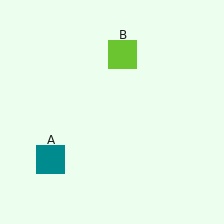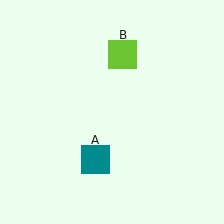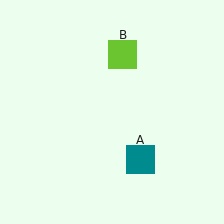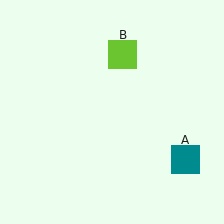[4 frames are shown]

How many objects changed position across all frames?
1 object changed position: teal square (object A).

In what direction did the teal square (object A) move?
The teal square (object A) moved right.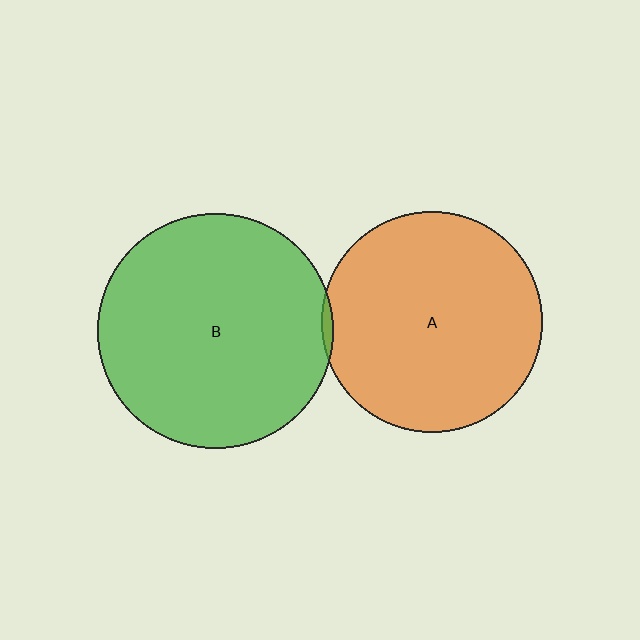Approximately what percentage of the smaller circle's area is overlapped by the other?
Approximately 5%.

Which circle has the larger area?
Circle B (green).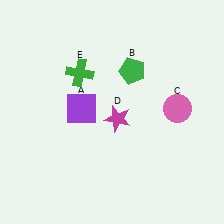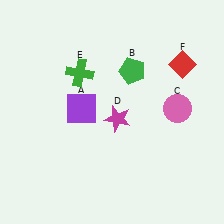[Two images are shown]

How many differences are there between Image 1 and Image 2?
There is 1 difference between the two images.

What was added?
A red diamond (F) was added in Image 2.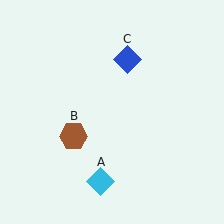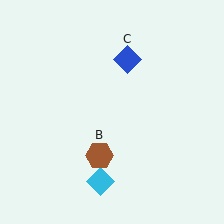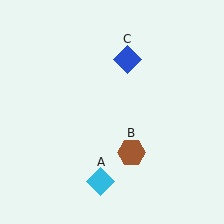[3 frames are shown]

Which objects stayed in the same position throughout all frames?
Cyan diamond (object A) and blue diamond (object C) remained stationary.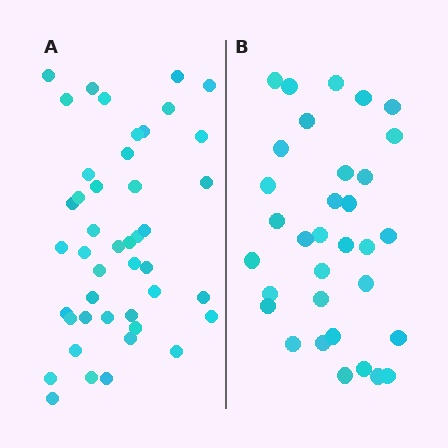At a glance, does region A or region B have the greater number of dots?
Region A (the left region) has more dots.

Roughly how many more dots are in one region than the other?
Region A has roughly 12 or so more dots than region B.